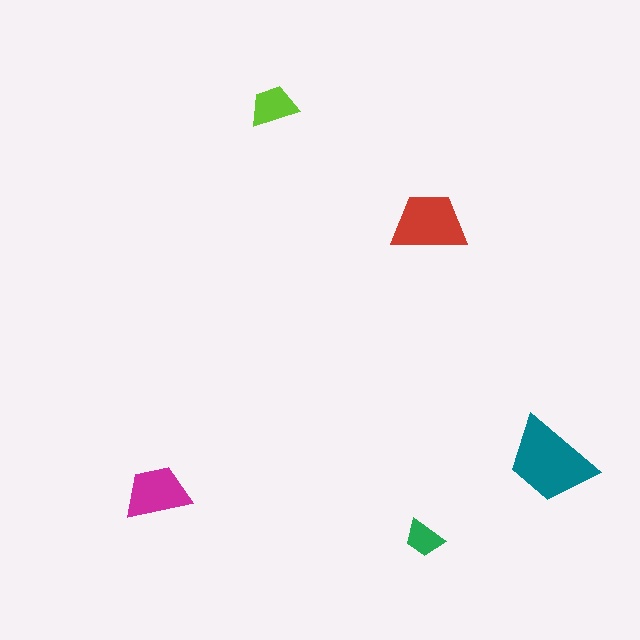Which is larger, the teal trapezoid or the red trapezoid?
The teal one.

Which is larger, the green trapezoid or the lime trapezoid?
The lime one.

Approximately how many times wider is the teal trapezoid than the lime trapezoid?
About 2 times wider.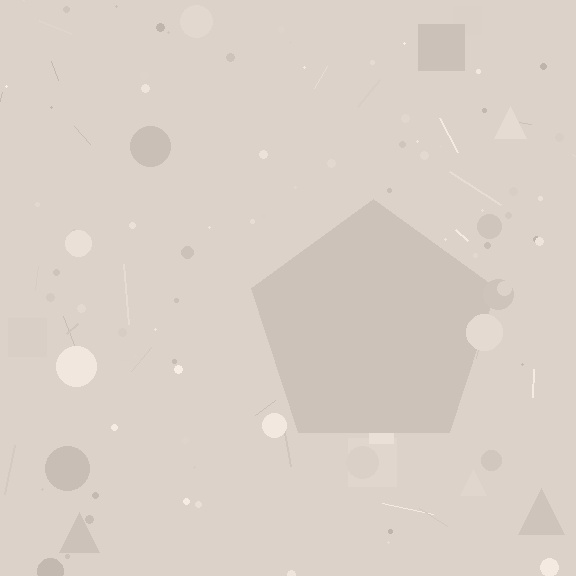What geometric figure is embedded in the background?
A pentagon is embedded in the background.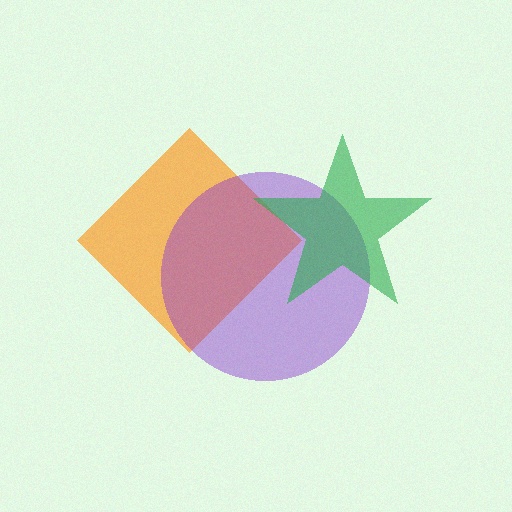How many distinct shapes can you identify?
There are 3 distinct shapes: an orange diamond, a purple circle, a green star.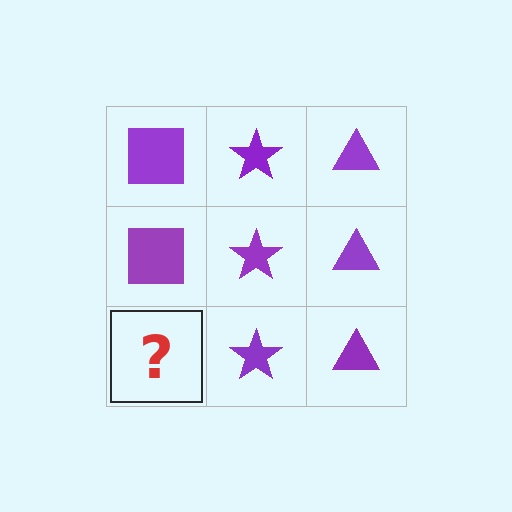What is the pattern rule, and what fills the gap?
The rule is that each column has a consistent shape. The gap should be filled with a purple square.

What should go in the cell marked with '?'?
The missing cell should contain a purple square.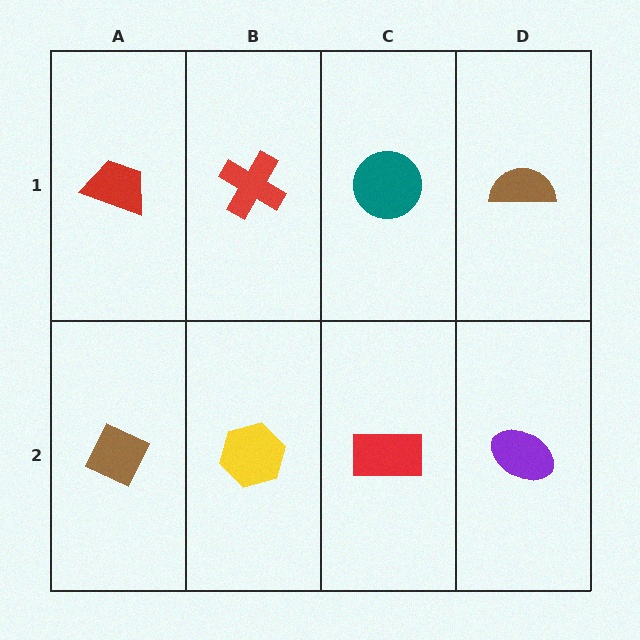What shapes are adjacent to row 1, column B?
A yellow hexagon (row 2, column B), a red trapezoid (row 1, column A), a teal circle (row 1, column C).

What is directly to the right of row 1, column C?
A brown semicircle.